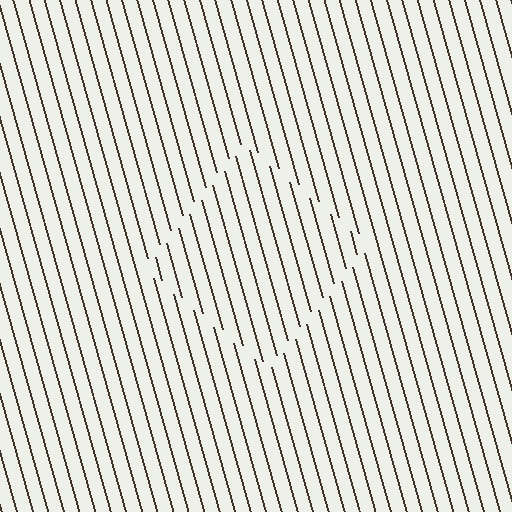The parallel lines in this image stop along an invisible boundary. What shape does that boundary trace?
An illusory square. The interior of the shape contains the same grating, shifted by half a period — the contour is defined by the phase discontinuity where line-ends from the inner and outer gratings abut.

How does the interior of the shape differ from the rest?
The interior of the shape contains the same grating, shifted by half a period — the contour is defined by the phase discontinuity where line-ends from the inner and outer gratings abut.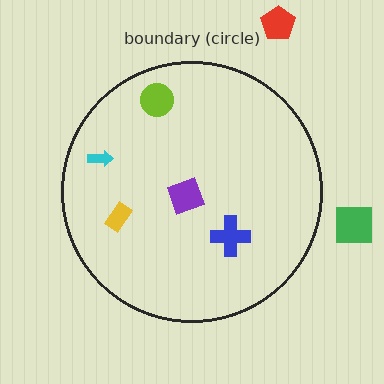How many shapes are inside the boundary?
5 inside, 2 outside.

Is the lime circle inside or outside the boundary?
Inside.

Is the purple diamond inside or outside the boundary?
Inside.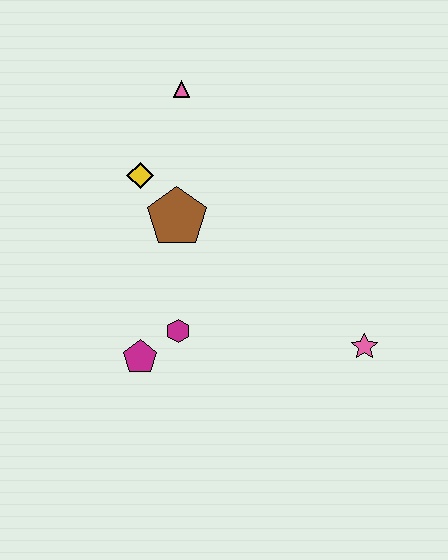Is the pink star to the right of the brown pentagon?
Yes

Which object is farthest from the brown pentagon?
The pink star is farthest from the brown pentagon.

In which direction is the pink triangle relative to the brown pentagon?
The pink triangle is above the brown pentagon.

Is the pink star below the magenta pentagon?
No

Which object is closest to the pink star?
The magenta hexagon is closest to the pink star.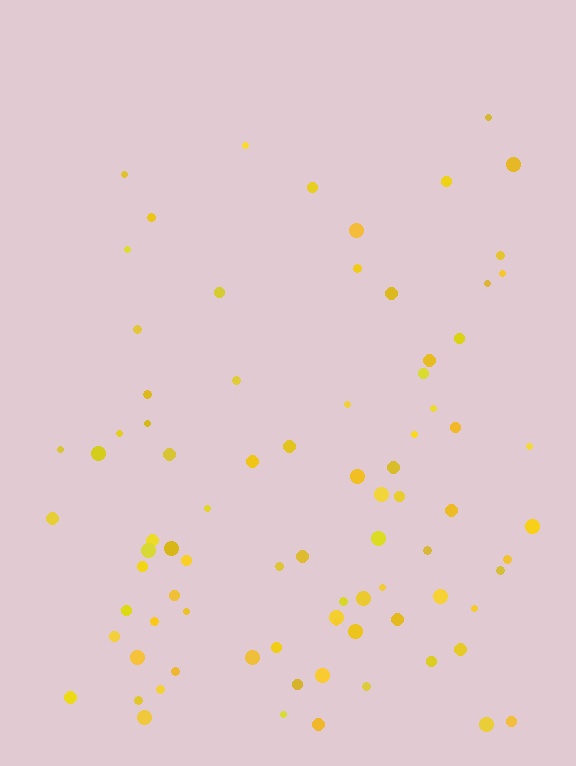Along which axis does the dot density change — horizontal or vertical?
Vertical.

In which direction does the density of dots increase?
From top to bottom, with the bottom side densest.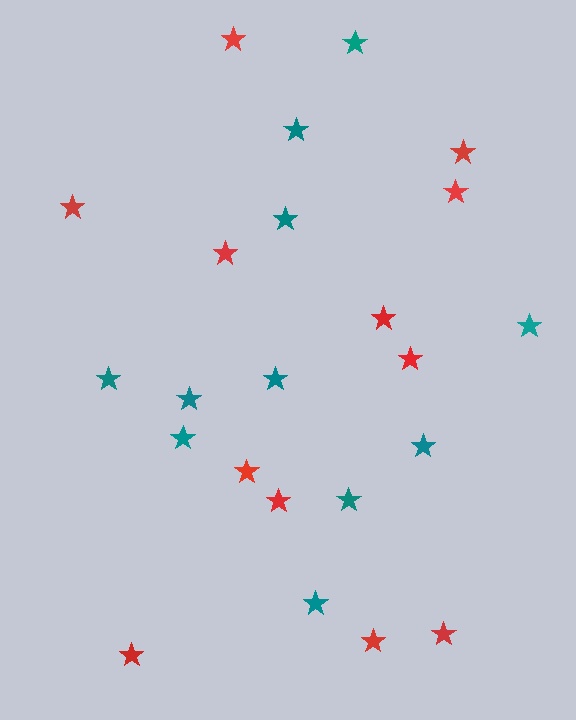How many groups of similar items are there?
There are 2 groups: one group of red stars (12) and one group of teal stars (11).